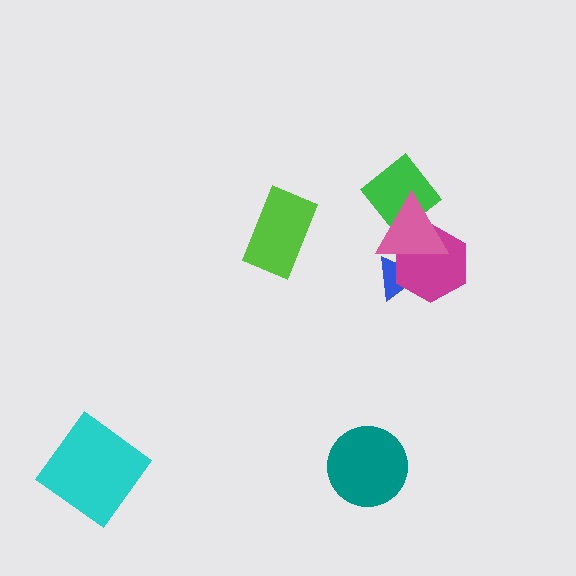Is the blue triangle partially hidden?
Yes, it is partially covered by another shape.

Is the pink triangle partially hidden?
No, no other shape covers it.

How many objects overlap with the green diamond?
1 object overlaps with the green diamond.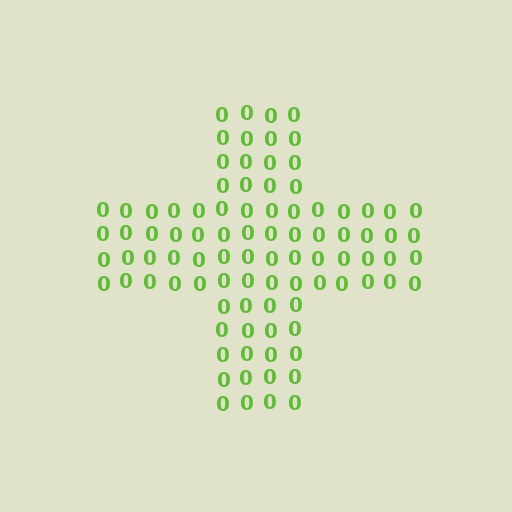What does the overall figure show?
The overall figure shows a cross.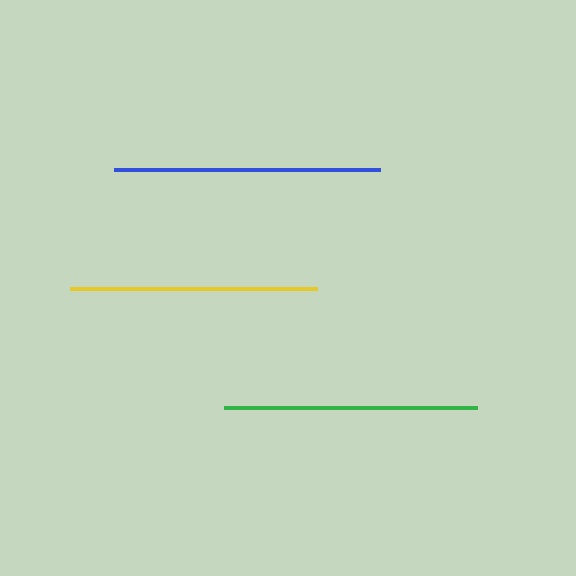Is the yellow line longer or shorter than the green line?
The green line is longer than the yellow line.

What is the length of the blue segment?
The blue segment is approximately 266 pixels long.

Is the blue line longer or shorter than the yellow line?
The blue line is longer than the yellow line.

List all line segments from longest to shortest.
From longest to shortest: blue, green, yellow.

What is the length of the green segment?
The green segment is approximately 253 pixels long.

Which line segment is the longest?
The blue line is the longest at approximately 266 pixels.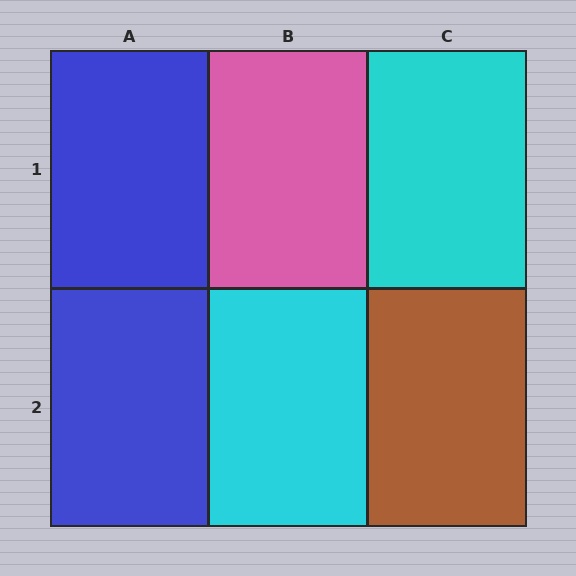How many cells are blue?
2 cells are blue.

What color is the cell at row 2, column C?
Brown.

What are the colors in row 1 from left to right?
Blue, pink, cyan.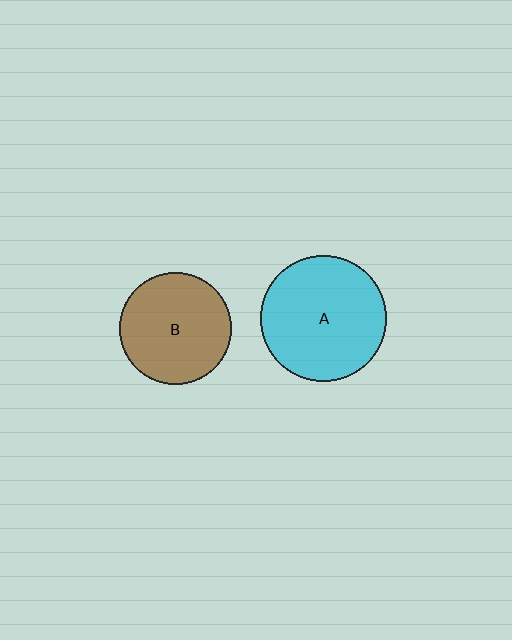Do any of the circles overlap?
No, none of the circles overlap.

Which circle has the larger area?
Circle A (cyan).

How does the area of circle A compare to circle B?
Approximately 1.3 times.